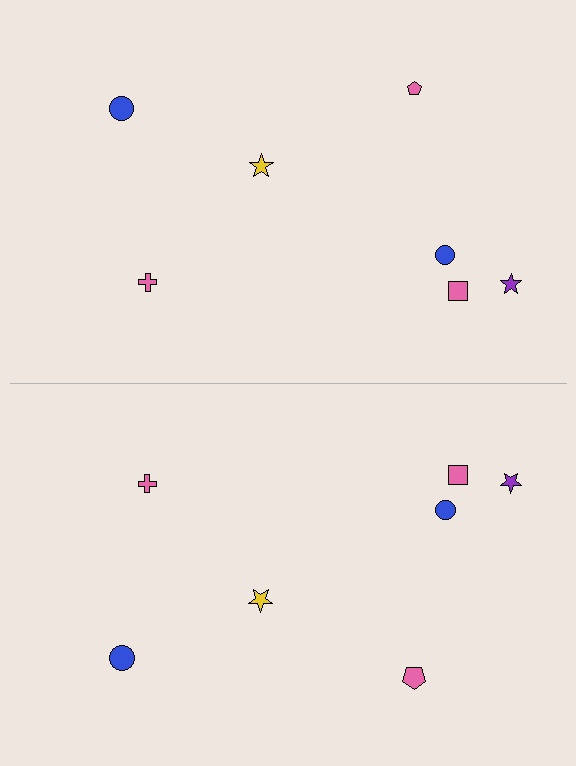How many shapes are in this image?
There are 14 shapes in this image.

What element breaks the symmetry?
The pink pentagon on the bottom side has a different size than its mirror counterpart.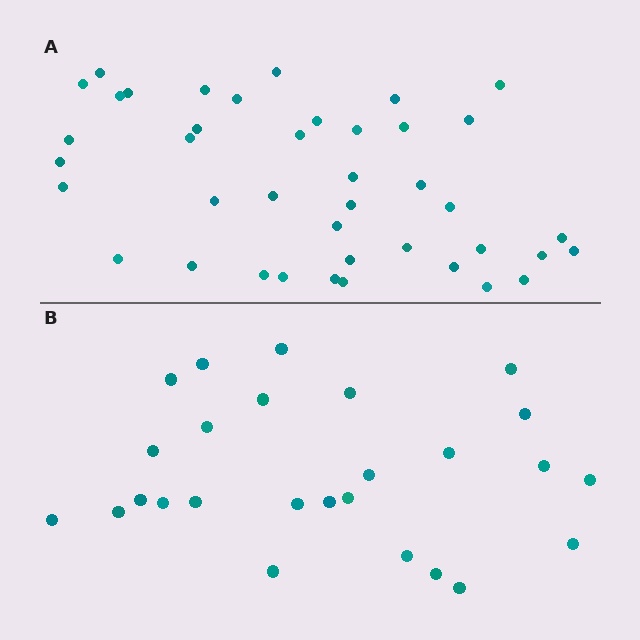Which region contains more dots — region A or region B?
Region A (the top region) has more dots.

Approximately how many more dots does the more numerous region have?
Region A has approximately 15 more dots than region B.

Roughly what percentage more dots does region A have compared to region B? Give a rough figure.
About 60% more.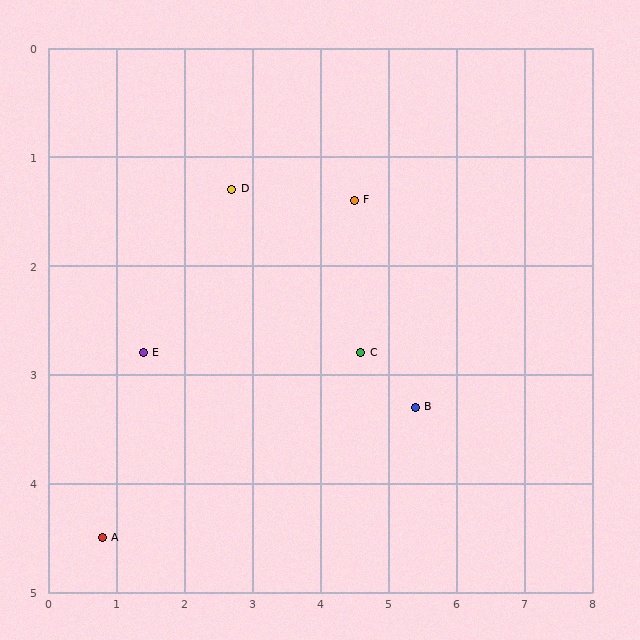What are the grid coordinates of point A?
Point A is at approximately (0.8, 4.5).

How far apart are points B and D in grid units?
Points B and D are about 3.4 grid units apart.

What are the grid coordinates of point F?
Point F is at approximately (4.5, 1.4).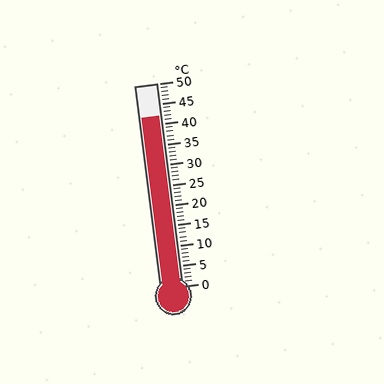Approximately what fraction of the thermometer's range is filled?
The thermometer is filled to approximately 85% of its range.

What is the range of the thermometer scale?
The thermometer scale ranges from 0°C to 50°C.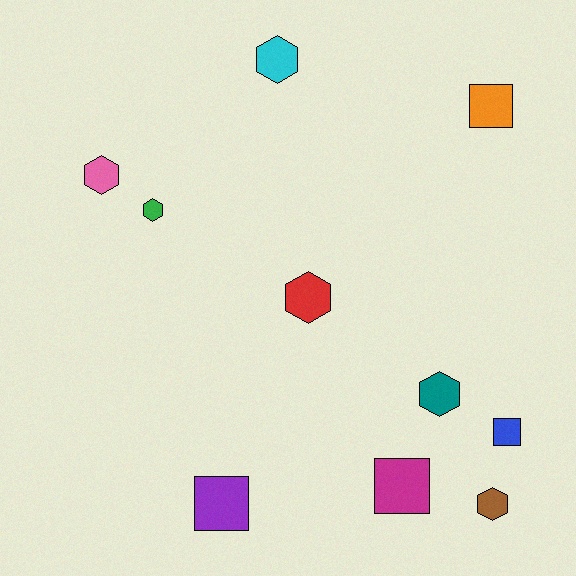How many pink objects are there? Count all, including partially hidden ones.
There is 1 pink object.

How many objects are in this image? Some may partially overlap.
There are 10 objects.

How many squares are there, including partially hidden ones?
There are 4 squares.